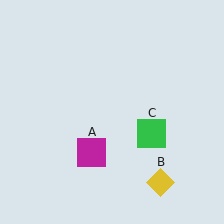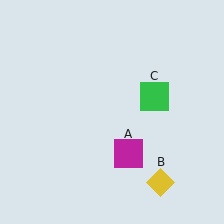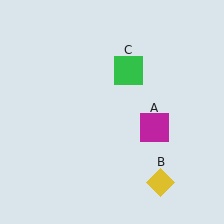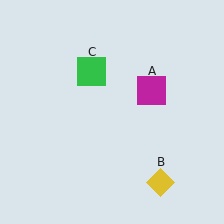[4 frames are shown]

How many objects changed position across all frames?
2 objects changed position: magenta square (object A), green square (object C).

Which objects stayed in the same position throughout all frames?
Yellow diamond (object B) remained stationary.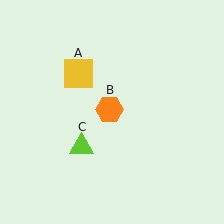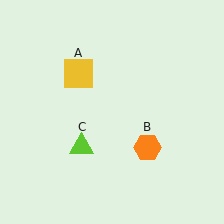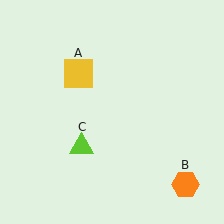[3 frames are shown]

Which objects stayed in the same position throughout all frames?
Yellow square (object A) and lime triangle (object C) remained stationary.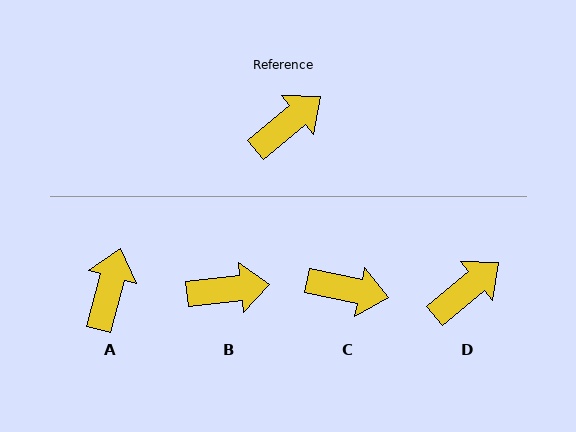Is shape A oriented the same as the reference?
No, it is off by about 35 degrees.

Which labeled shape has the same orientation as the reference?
D.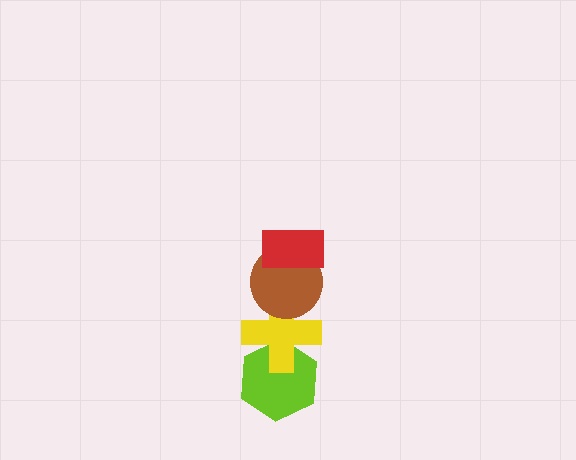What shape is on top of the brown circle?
The red rectangle is on top of the brown circle.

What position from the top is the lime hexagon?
The lime hexagon is 4th from the top.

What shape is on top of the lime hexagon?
The yellow cross is on top of the lime hexagon.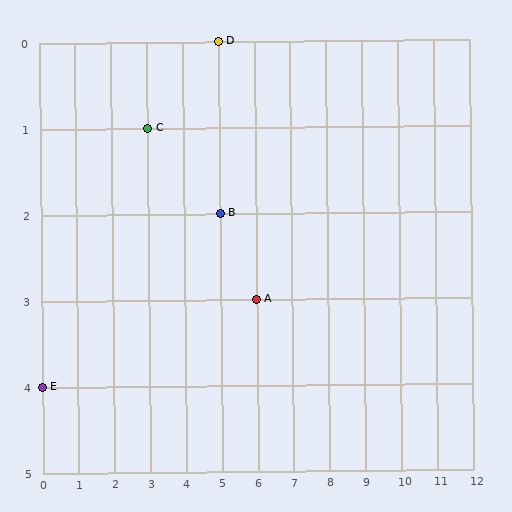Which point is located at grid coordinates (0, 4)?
Point E is at (0, 4).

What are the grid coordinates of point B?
Point B is at grid coordinates (5, 2).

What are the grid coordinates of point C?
Point C is at grid coordinates (3, 1).